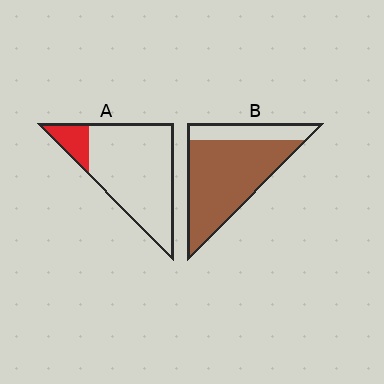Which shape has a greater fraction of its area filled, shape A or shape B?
Shape B.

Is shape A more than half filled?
No.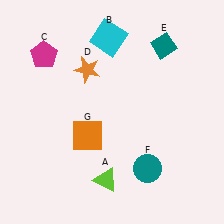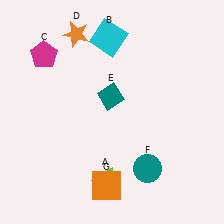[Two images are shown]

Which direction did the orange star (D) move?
The orange star (D) moved up.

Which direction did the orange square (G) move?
The orange square (G) moved down.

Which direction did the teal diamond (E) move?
The teal diamond (E) moved left.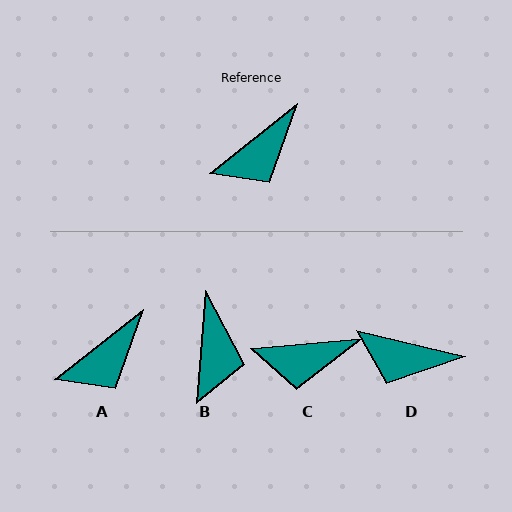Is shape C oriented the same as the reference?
No, it is off by about 33 degrees.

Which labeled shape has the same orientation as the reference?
A.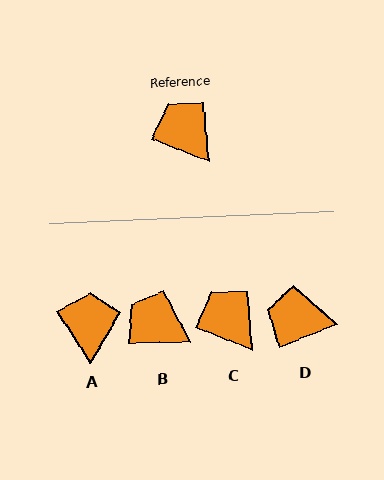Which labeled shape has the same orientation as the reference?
C.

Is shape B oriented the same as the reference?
No, it is off by about 22 degrees.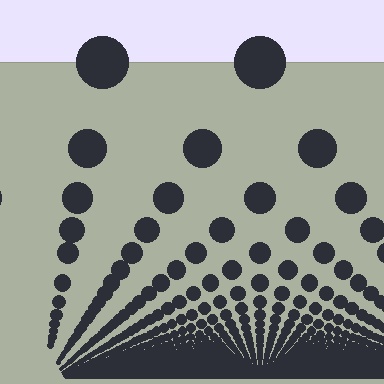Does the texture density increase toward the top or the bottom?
Density increases toward the bottom.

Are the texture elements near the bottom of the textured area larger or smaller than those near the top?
Smaller. The gradient is inverted — elements near the bottom are smaller and denser.